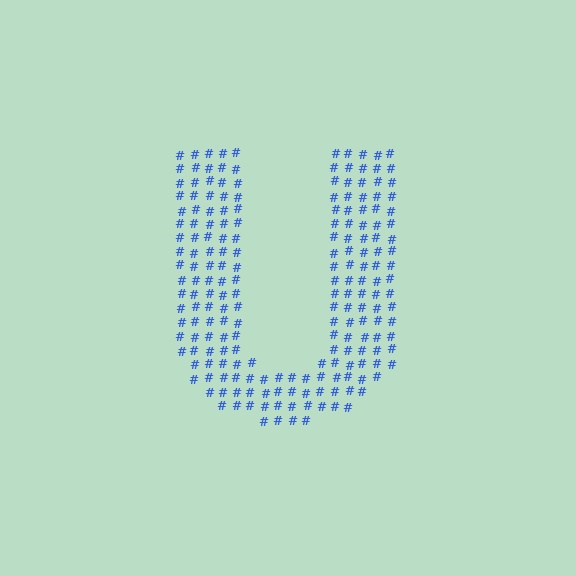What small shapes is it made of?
It is made of small hash symbols.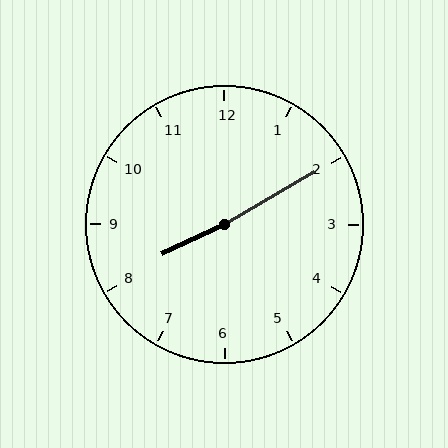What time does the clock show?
8:10.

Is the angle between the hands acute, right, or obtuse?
It is obtuse.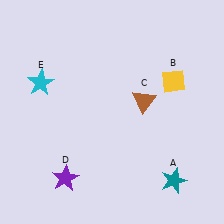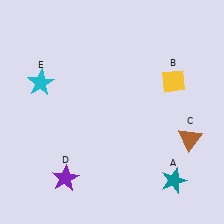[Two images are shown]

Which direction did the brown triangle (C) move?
The brown triangle (C) moved right.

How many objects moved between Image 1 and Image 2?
1 object moved between the two images.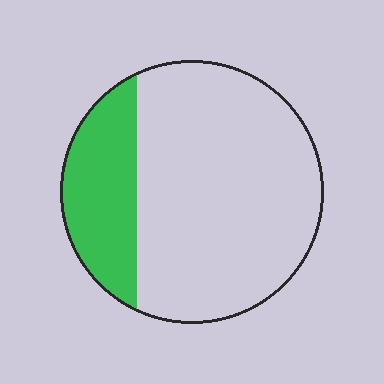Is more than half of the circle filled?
No.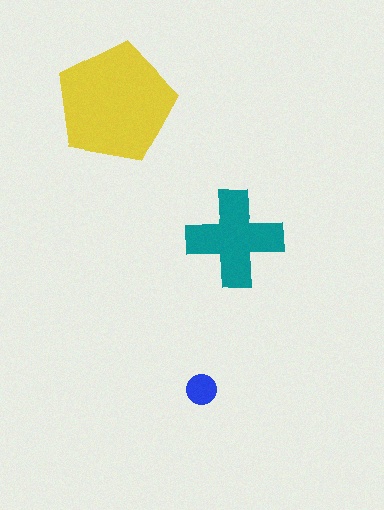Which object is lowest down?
The blue circle is bottommost.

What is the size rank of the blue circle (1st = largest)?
3rd.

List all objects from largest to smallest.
The yellow pentagon, the teal cross, the blue circle.